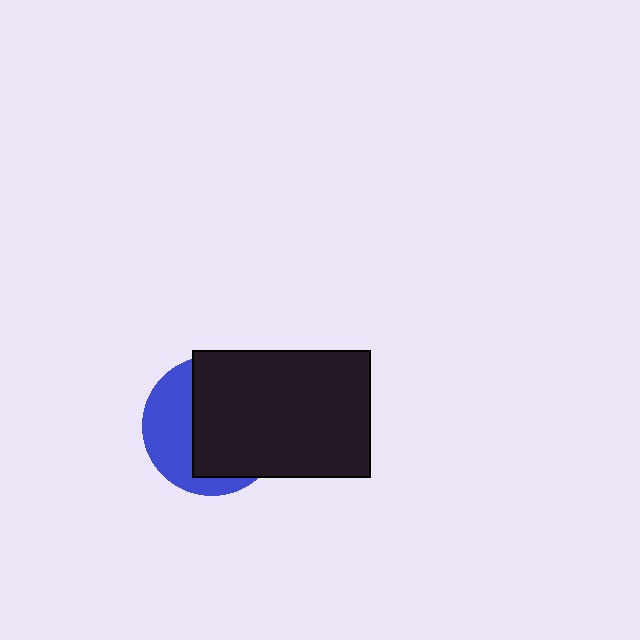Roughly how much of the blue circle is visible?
A small part of it is visible (roughly 38%).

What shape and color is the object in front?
The object in front is a black rectangle.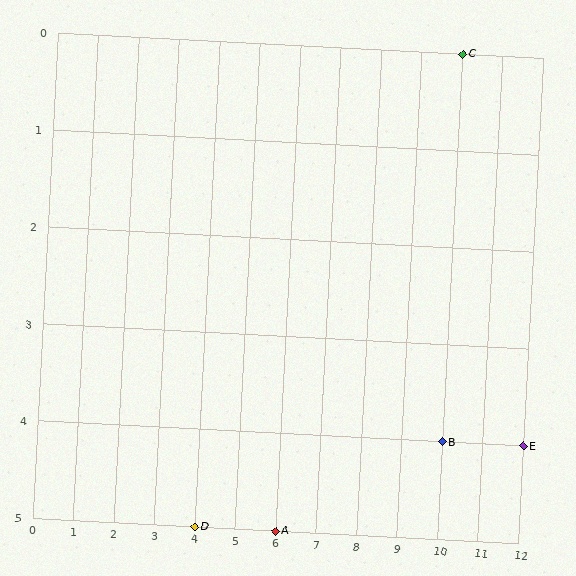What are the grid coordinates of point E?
Point E is at grid coordinates (12, 4).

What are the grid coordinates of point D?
Point D is at grid coordinates (4, 5).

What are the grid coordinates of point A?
Point A is at grid coordinates (6, 5).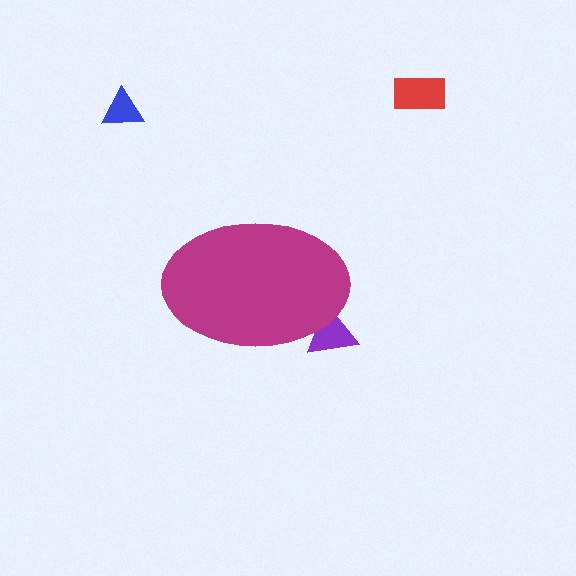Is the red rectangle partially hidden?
No, the red rectangle is fully visible.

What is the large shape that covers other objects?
A magenta ellipse.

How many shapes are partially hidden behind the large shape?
1 shape is partially hidden.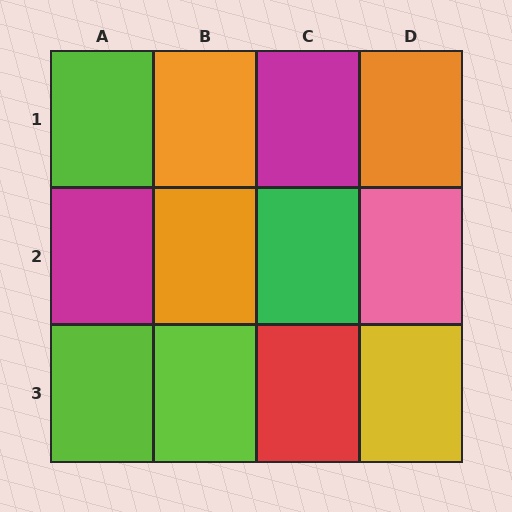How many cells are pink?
1 cell is pink.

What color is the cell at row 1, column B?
Orange.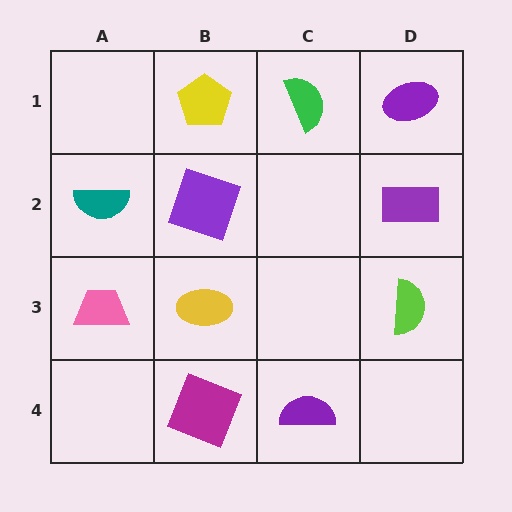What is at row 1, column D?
A purple ellipse.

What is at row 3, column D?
A lime semicircle.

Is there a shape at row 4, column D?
No, that cell is empty.